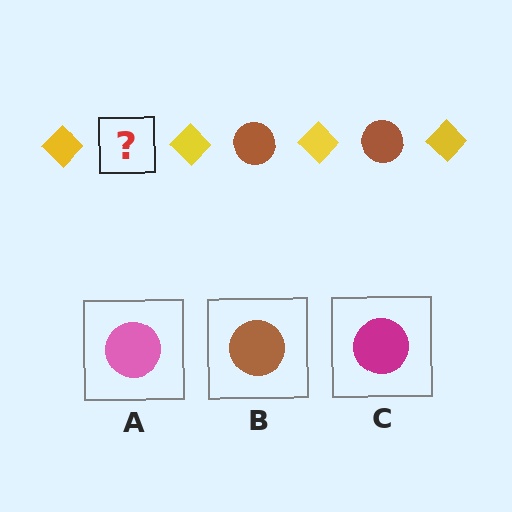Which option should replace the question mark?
Option B.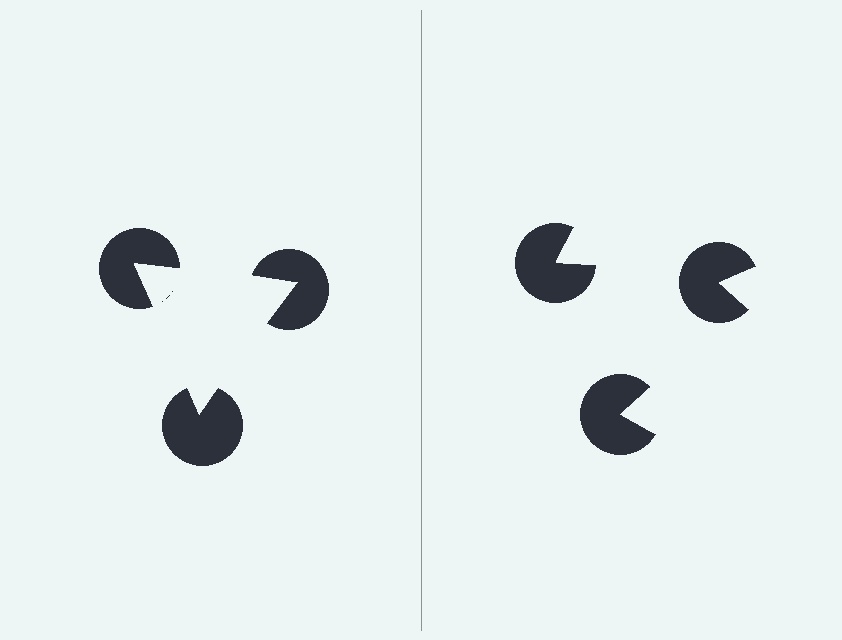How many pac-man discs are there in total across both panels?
6 — 3 on each side.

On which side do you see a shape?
An illusory triangle appears on the left side. On the right side the wedge cuts are rotated, so no coherent shape forms.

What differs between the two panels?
The pac-man discs are positioned identically on both sides; only the wedge orientations differ. On the left they align to a triangle; on the right they are misaligned.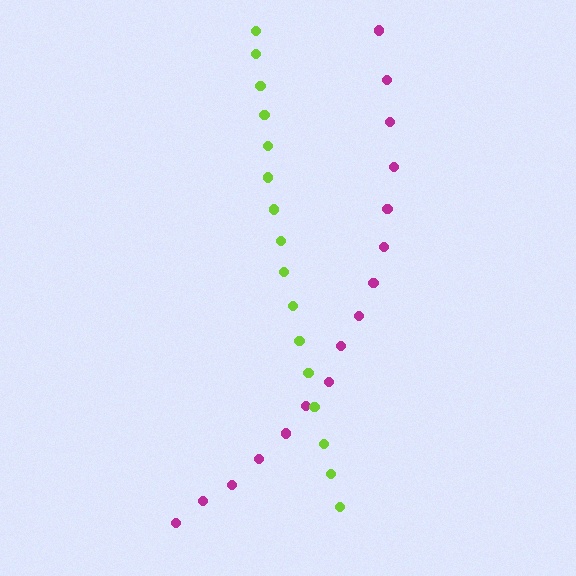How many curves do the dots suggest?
There are 2 distinct paths.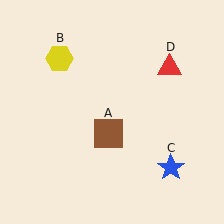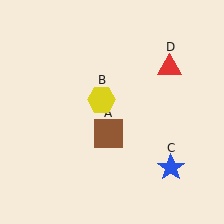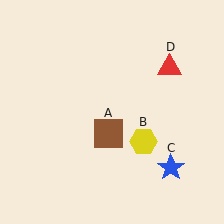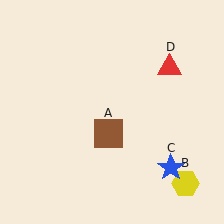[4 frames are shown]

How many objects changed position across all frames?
1 object changed position: yellow hexagon (object B).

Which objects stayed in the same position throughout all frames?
Brown square (object A) and blue star (object C) and red triangle (object D) remained stationary.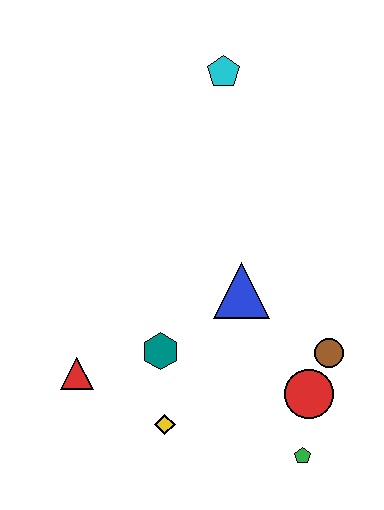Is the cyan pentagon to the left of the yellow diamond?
No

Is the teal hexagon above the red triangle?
Yes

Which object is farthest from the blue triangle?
The cyan pentagon is farthest from the blue triangle.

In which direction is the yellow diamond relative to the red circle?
The yellow diamond is to the left of the red circle.